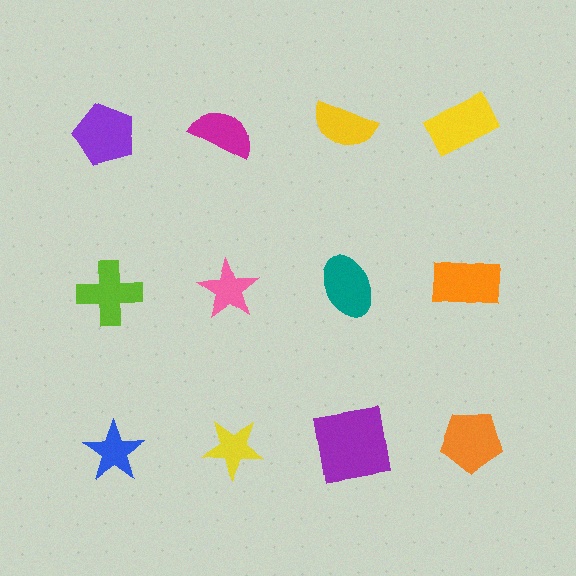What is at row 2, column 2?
A pink star.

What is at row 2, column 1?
A lime cross.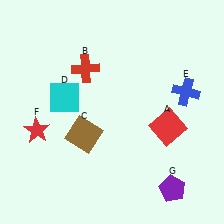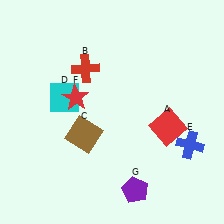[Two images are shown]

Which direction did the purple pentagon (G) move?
The purple pentagon (G) moved left.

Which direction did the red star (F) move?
The red star (F) moved right.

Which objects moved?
The objects that moved are: the blue cross (E), the red star (F), the purple pentagon (G).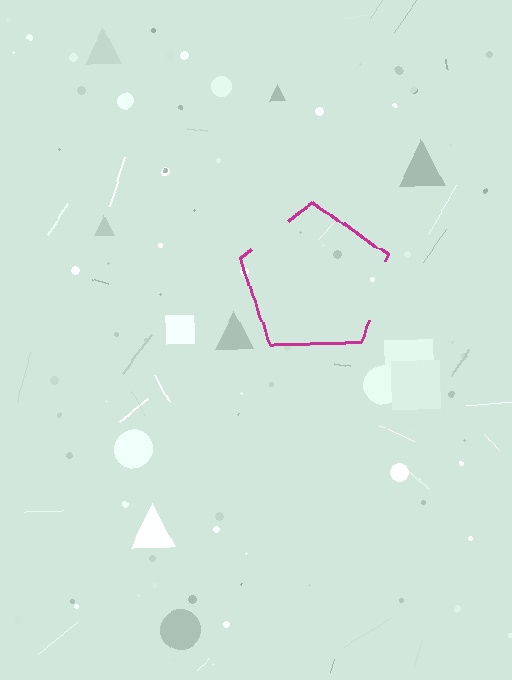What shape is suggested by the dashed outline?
The dashed outline suggests a pentagon.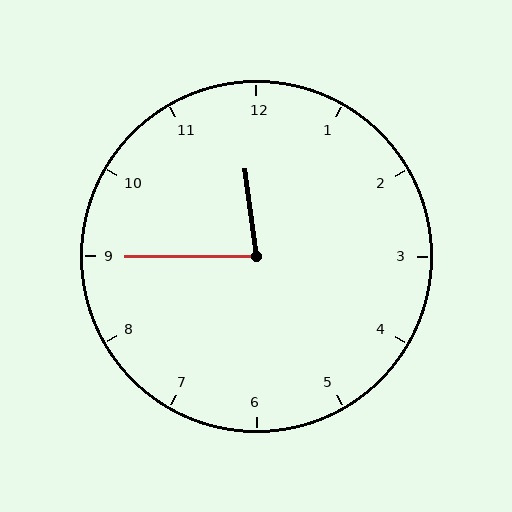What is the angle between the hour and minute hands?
Approximately 82 degrees.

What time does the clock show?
11:45.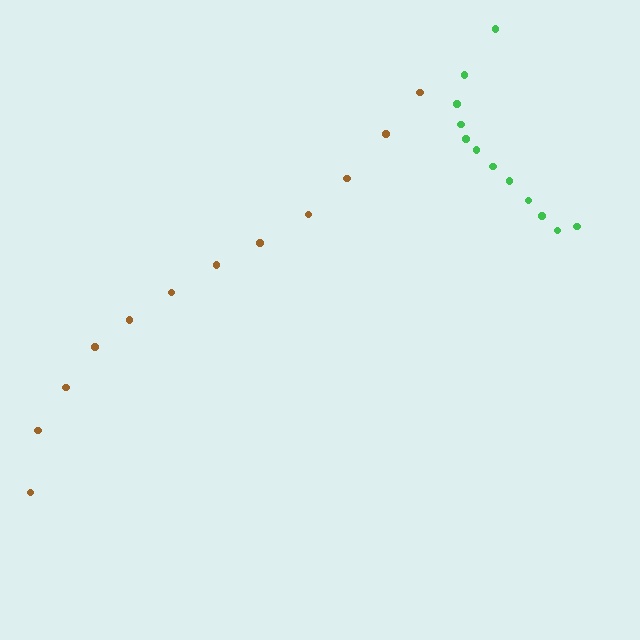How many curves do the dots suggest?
There are 2 distinct paths.